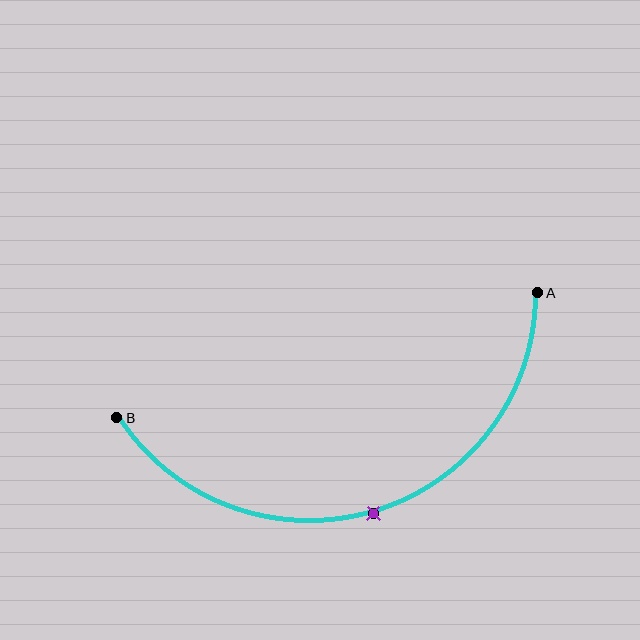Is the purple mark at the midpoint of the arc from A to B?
Yes. The purple mark lies on the arc at equal arc-length from both A and B — it is the arc midpoint.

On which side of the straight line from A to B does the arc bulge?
The arc bulges below the straight line connecting A and B.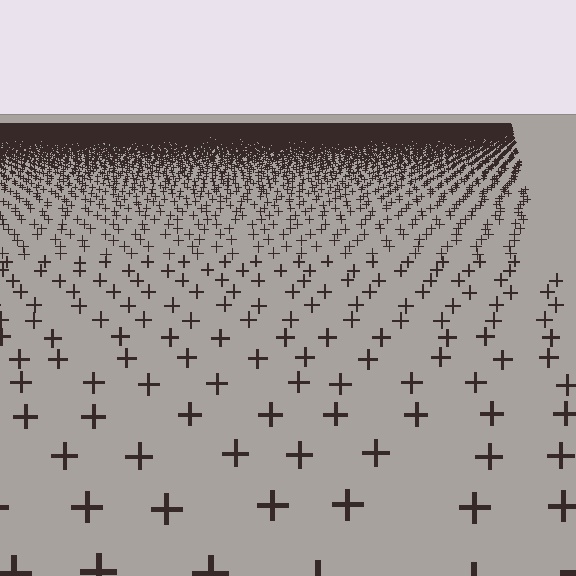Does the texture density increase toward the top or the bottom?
Density increases toward the top.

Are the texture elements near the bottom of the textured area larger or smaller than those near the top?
Larger. Near the bottom, elements are closer to the viewer and appear at a bigger on-screen size.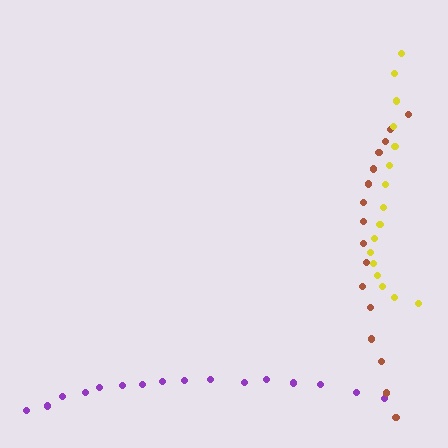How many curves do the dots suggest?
There are 3 distinct paths.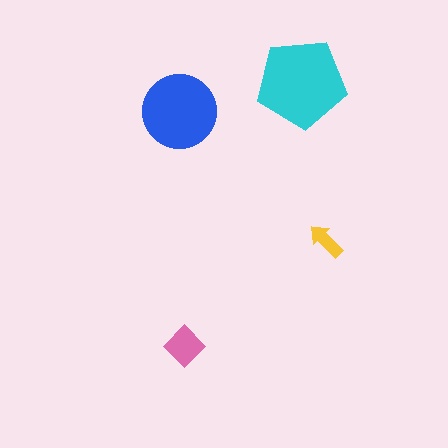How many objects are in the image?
There are 4 objects in the image.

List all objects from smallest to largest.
The yellow arrow, the pink diamond, the blue circle, the cyan pentagon.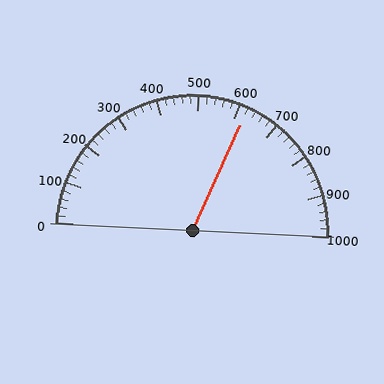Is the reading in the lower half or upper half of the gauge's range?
The reading is in the upper half of the range (0 to 1000).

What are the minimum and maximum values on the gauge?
The gauge ranges from 0 to 1000.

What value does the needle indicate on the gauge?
The needle indicates approximately 620.